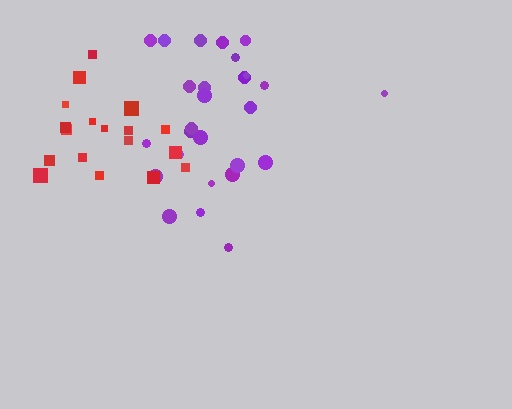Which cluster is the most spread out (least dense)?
Purple.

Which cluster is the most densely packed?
Red.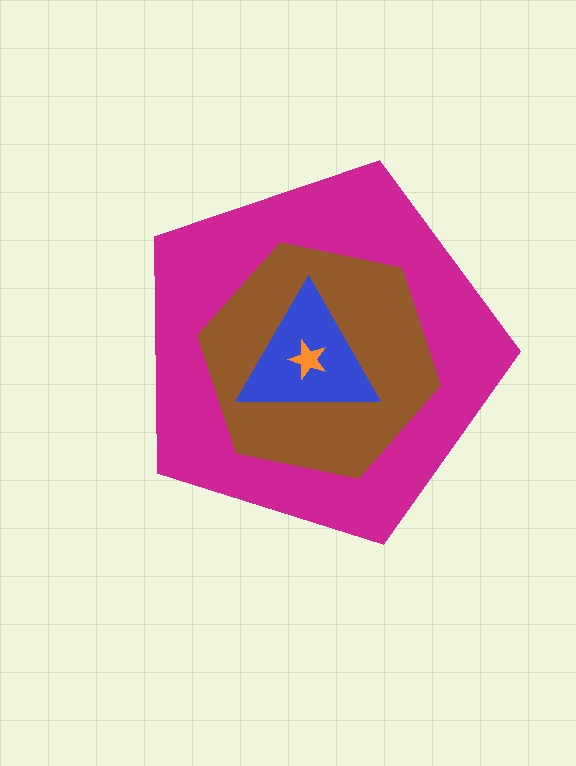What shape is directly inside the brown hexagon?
The blue triangle.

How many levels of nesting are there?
4.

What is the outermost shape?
The magenta pentagon.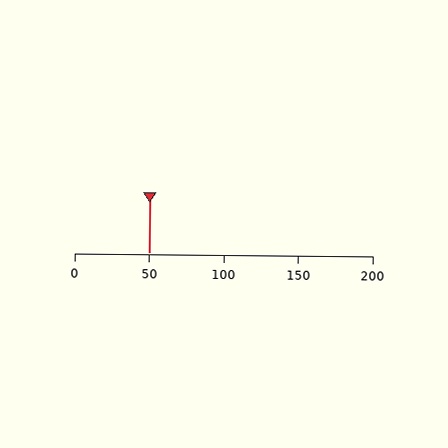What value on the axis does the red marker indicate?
The marker indicates approximately 50.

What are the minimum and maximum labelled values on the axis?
The axis runs from 0 to 200.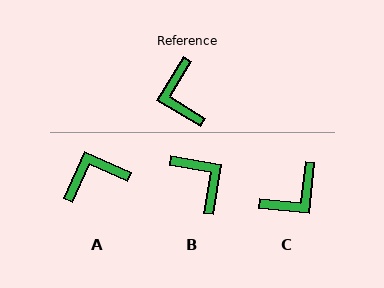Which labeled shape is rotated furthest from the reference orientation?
B, about 158 degrees away.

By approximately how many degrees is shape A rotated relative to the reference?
Approximately 83 degrees clockwise.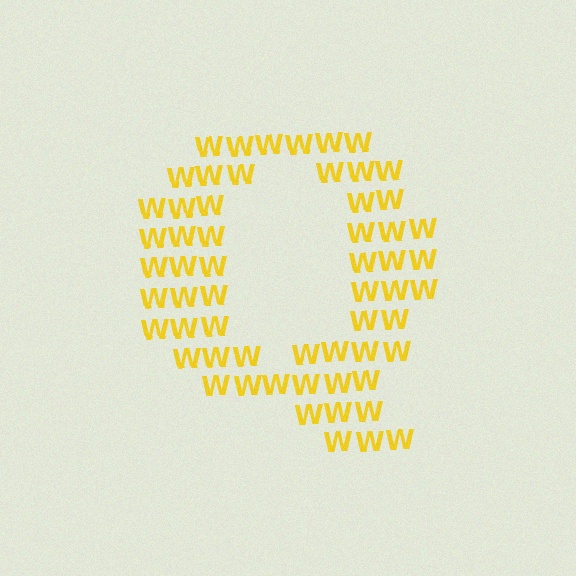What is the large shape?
The large shape is the letter Q.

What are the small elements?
The small elements are letter W's.